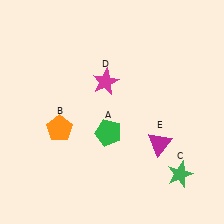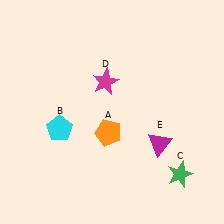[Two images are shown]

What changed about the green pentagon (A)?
In Image 1, A is green. In Image 2, it changed to orange.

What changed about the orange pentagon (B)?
In Image 1, B is orange. In Image 2, it changed to cyan.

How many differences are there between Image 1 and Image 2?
There are 2 differences between the two images.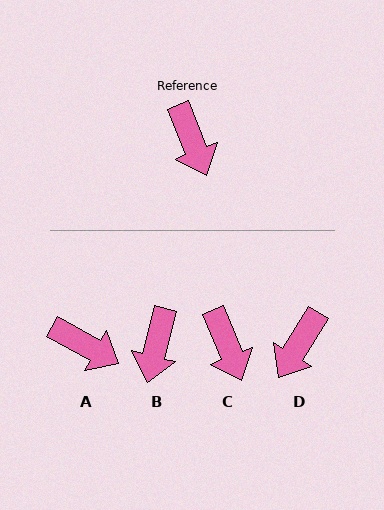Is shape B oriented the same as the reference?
No, it is off by about 36 degrees.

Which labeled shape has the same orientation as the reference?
C.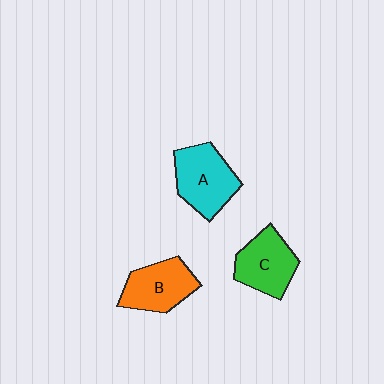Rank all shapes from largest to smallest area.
From largest to smallest: A (cyan), C (green), B (orange).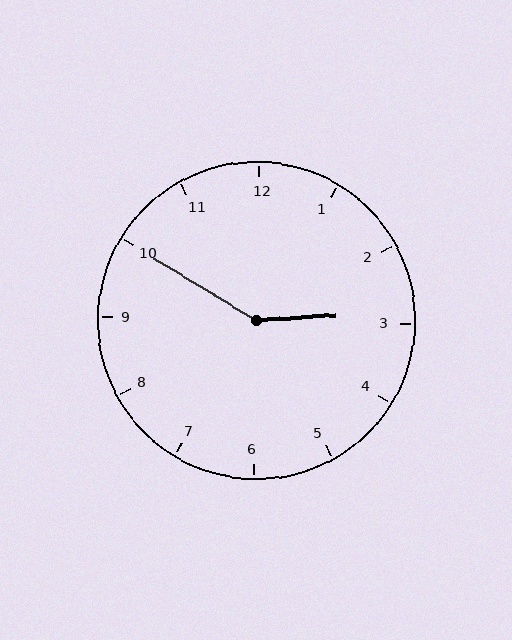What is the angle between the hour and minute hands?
Approximately 145 degrees.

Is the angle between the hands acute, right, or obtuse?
It is obtuse.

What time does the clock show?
2:50.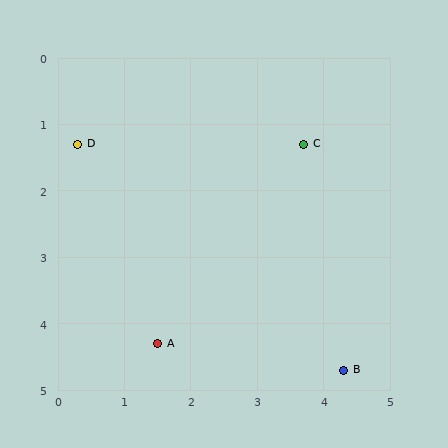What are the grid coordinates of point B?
Point B is at approximately (4.3, 4.7).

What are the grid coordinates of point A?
Point A is at approximately (1.5, 4.3).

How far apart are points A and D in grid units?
Points A and D are about 3.2 grid units apart.